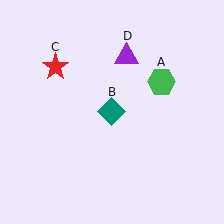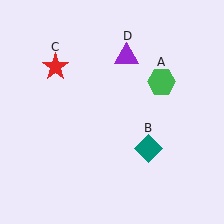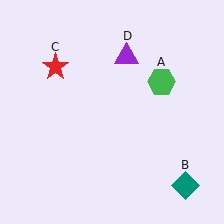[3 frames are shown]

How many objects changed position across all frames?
1 object changed position: teal diamond (object B).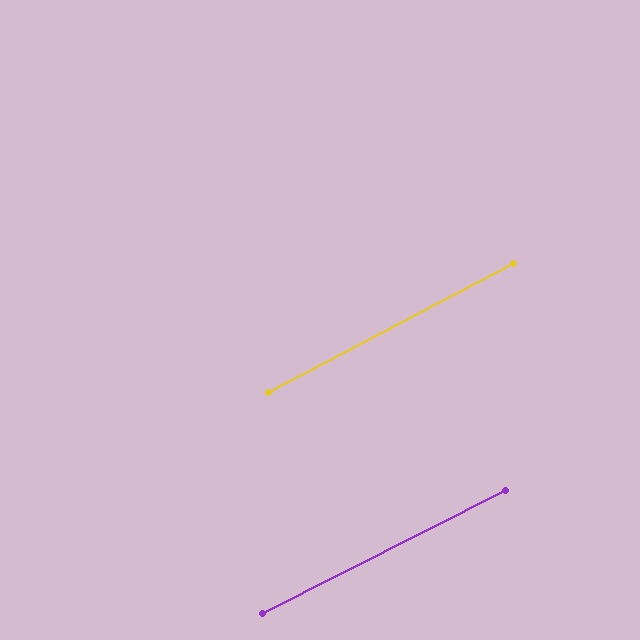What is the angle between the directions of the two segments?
Approximately 1 degree.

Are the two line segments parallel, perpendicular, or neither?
Parallel — their directions differ by only 1.0°.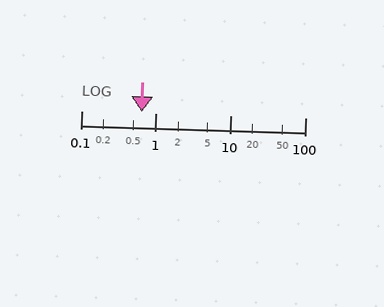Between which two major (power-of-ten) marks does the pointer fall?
The pointer is between 0.1 and 1.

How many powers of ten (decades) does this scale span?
The scale spans 3 decades, from 0.1 to 100.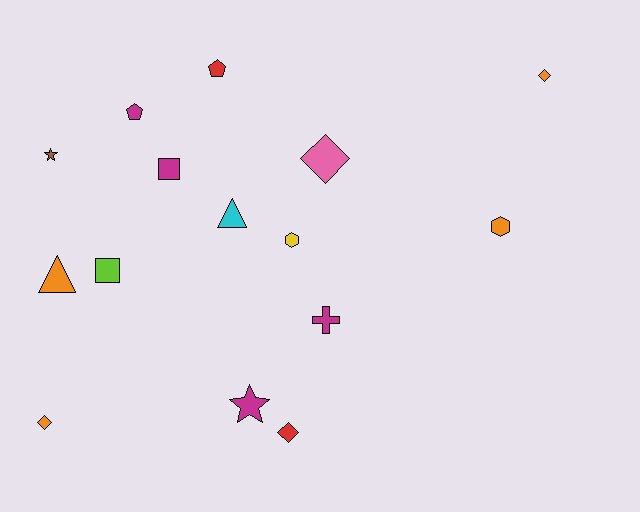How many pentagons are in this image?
There are 2 pentagons.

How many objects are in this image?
There are 15 objects.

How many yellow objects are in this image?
There is 1 yellow object.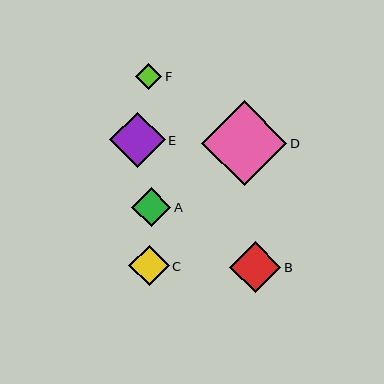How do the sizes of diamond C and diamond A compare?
Diamond C and diamond A are approximately the same size.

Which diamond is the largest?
Diamond D is the largest with a size of approximately 85 pixels.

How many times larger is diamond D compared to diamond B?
Diamond D is approximately 1.7 times the size of diamond B.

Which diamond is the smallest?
Diamond F is the smallest with a size of approximately 26 pixels.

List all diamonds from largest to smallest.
From largest to smallest: D, E, B, C, A, F.